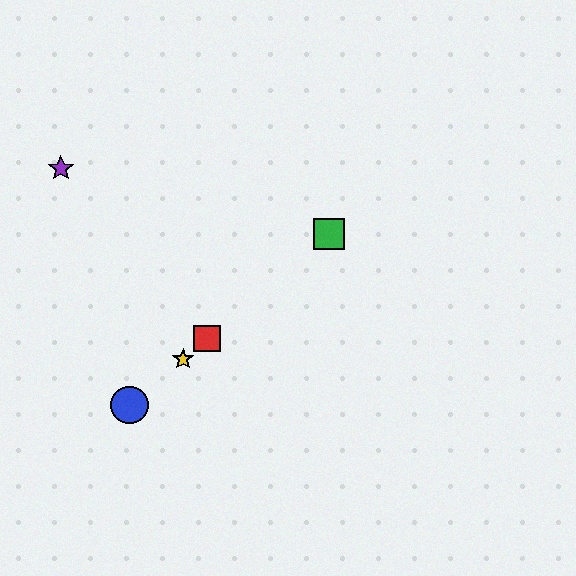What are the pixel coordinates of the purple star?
The purple star is at (61, 168).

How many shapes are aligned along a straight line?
4 shapes (the red square, the blue circle, the green square, the yellow star) are aligned along a straight line.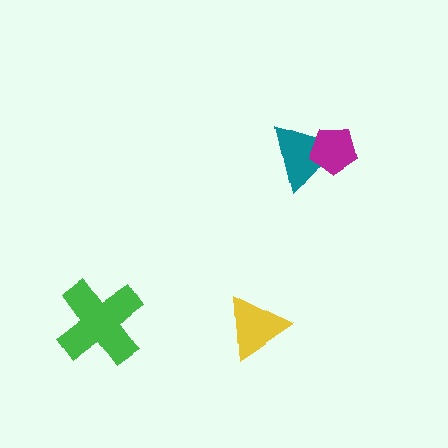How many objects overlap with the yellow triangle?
0 objects overlap with the yellow triangle.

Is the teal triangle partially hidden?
Yes, it is partially covered by another shape.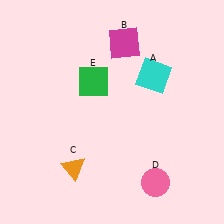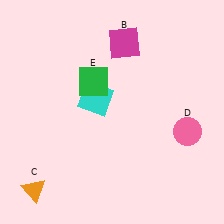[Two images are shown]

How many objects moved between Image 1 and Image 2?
3 objects moved between the two images.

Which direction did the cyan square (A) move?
The cyan square (A) moved left.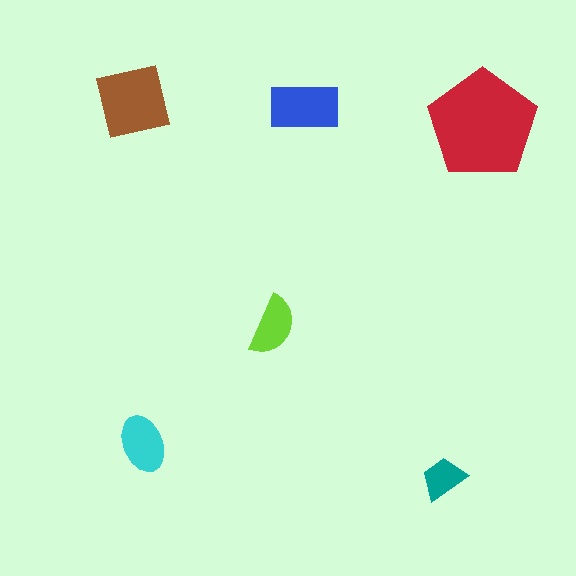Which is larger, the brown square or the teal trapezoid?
The brown square.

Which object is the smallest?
The teal trapezoid.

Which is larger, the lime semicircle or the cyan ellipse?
The cyan ellipse.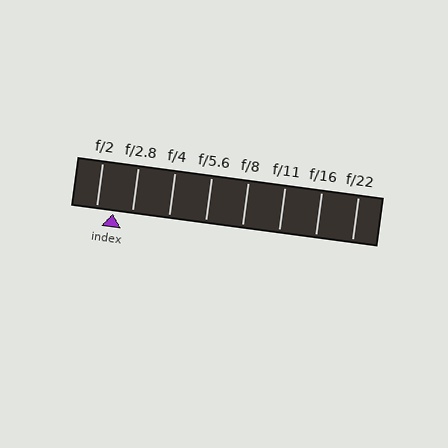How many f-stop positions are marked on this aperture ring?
There are 8 f-stop positions marked.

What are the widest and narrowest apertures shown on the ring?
The widest aperture shown is f/2 and the narrowest is f/22.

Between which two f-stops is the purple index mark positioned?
The index mark is between f/2 and f/2.8.